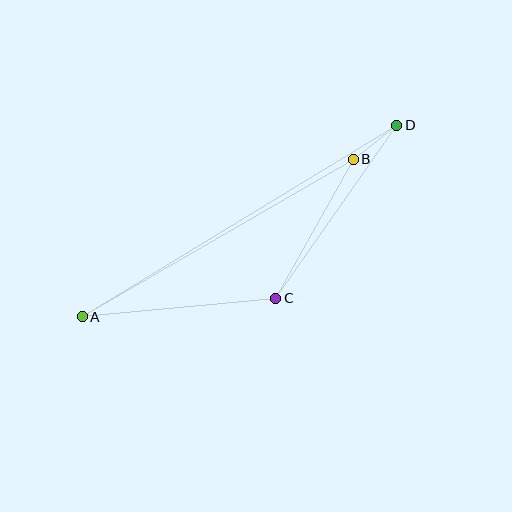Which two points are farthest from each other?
Points A and D are farthest from each other.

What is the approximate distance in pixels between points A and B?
The distance between A and B is approximately 314 pixels.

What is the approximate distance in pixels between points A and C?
The distance between A and C is approximately 195 pixels.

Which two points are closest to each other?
Points B and D are closest to each other.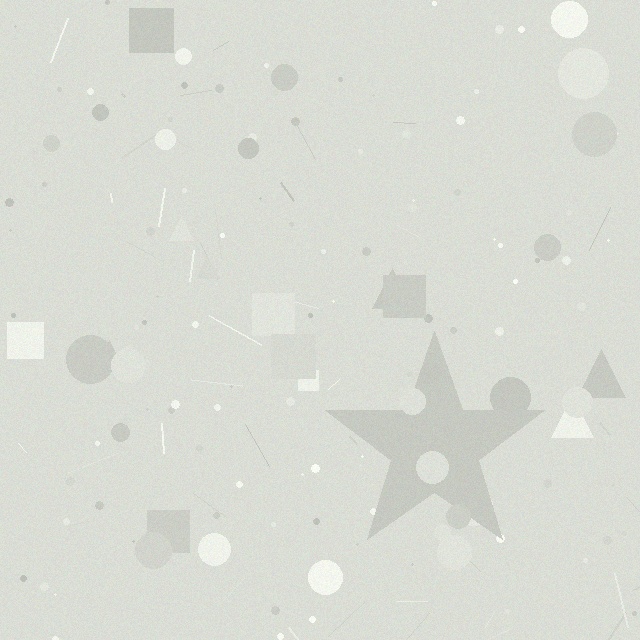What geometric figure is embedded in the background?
A star is embedded in the background.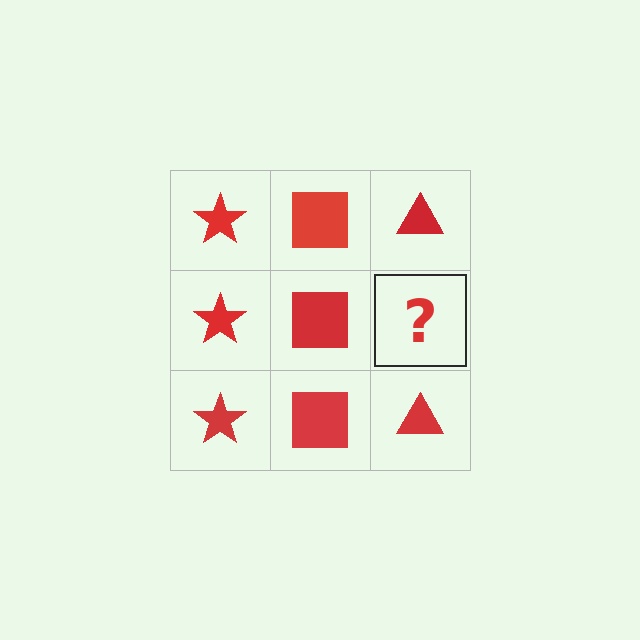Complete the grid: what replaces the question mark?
The question mark should be replaced with a red triangle.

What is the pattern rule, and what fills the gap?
The rule is that each column has a consistent shape. The gap should be filled with a red triangle.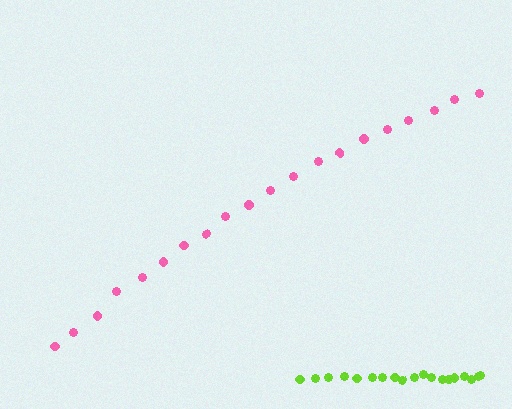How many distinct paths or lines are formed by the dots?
There are 2 distinct paths.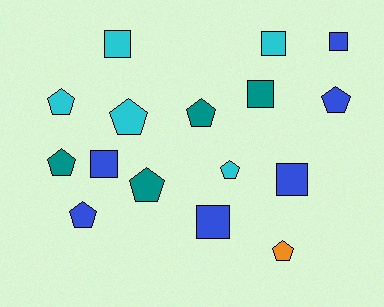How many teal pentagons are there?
There are 3 teal pentagons.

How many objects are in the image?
There are 16 objects.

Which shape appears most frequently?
Pentagon, with 9 objects.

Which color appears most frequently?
Blue, with 6 objects.